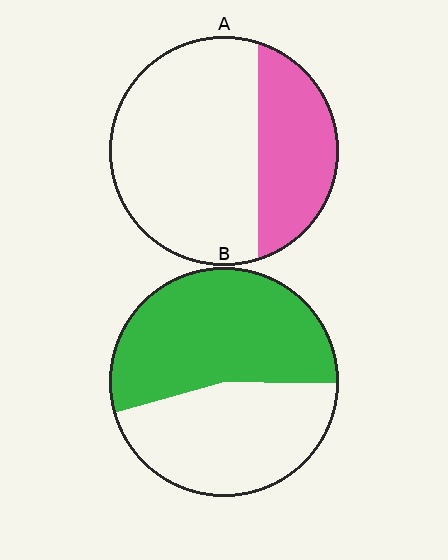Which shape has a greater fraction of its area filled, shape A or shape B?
Shape B.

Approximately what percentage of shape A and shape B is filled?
A is approximately 30% and B is approximately 55%.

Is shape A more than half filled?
No.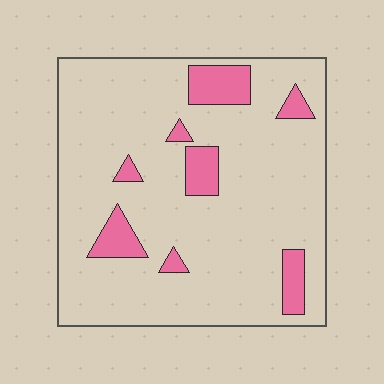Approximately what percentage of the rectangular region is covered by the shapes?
Approximately 15%.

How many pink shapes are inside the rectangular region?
8.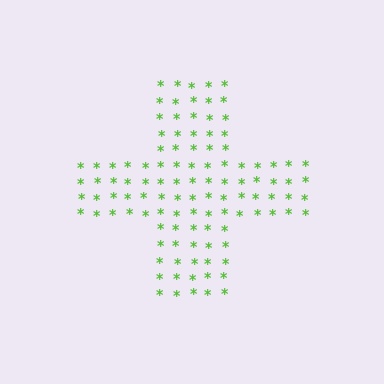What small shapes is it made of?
It is made of small asterisks.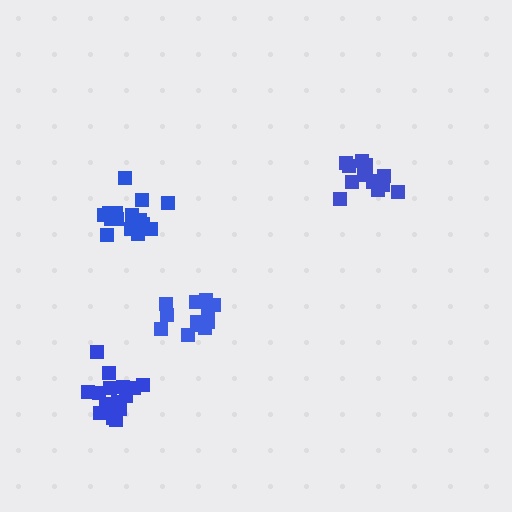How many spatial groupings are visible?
There are 4 spatial groupings.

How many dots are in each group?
Group 1: 13 dots, Group 2: 16 dots, Group 3: 15 dots, Group 4: 16 dots (60 total).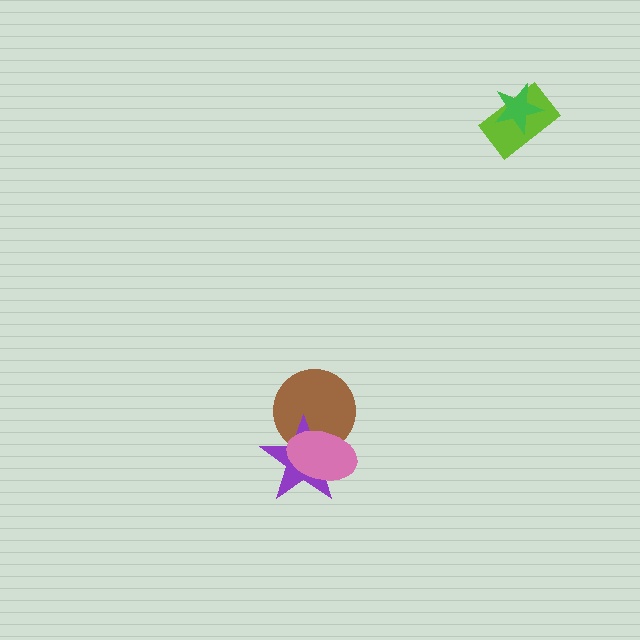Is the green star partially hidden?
No, no other shape covers it.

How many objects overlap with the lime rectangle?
1 object overlaps with the lime rectangle.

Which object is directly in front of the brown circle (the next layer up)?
The purple star is directly in front of the brown circle.